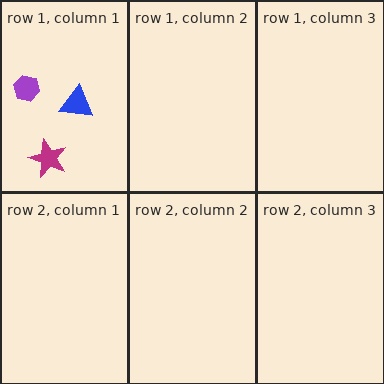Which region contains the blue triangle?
The row 1, column 1 region.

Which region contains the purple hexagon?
The row 1, column 1 region.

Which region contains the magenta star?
The row 1, column 1 region.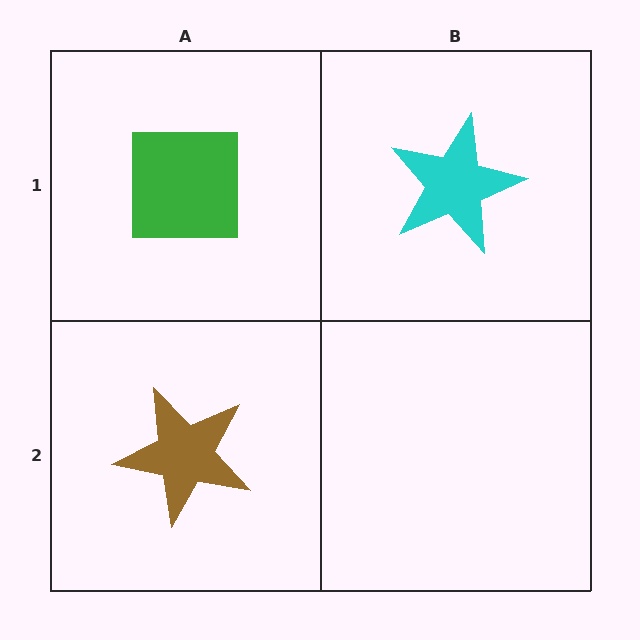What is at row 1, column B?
A cyan star.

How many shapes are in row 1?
2 shapes.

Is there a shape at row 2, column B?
No, that cell is empty.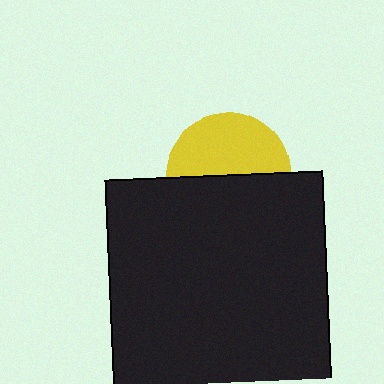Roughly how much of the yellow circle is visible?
About half of it is visible (roughly 49%).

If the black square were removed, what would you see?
You would see the complete yellow circle.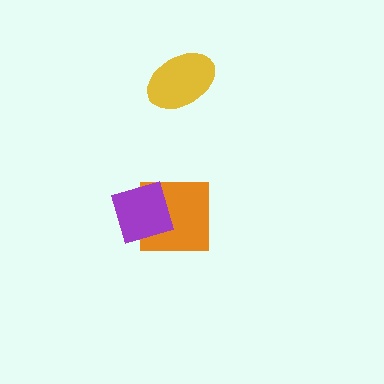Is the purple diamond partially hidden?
No, no other shape covers it.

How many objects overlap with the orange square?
1 object overlaps with the orange square.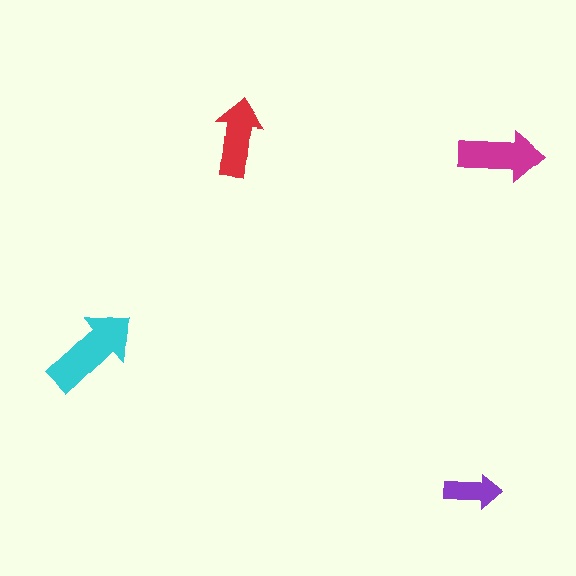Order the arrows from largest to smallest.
the cyan one, the magenta one, the red one, the purple one.